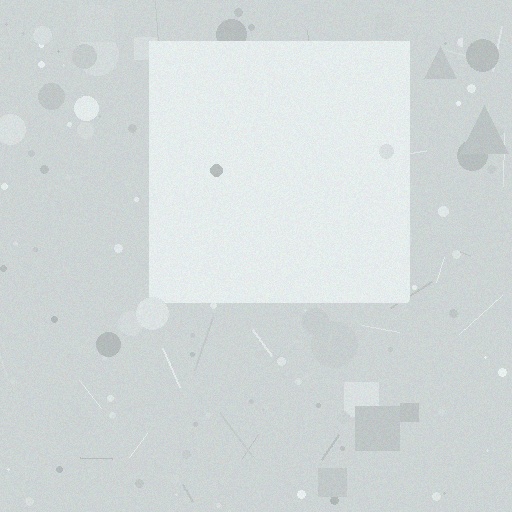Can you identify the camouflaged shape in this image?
The camouflaged shape is a square.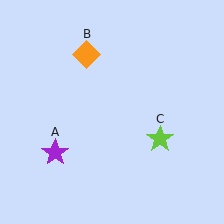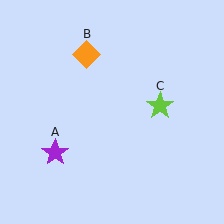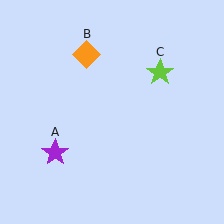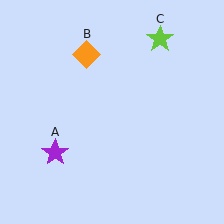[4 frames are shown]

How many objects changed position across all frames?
1 object changed position: lime star (object C).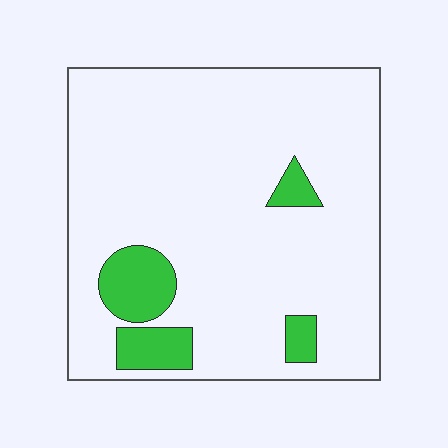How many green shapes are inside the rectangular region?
4.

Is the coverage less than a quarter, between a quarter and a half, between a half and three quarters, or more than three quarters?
Less than a quarter.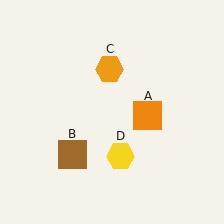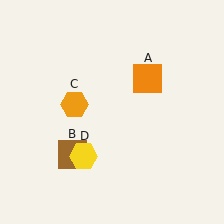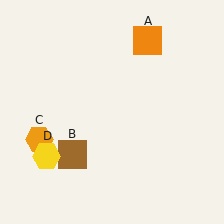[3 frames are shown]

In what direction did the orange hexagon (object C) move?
The orange hexagon (object C) moved down and to the left.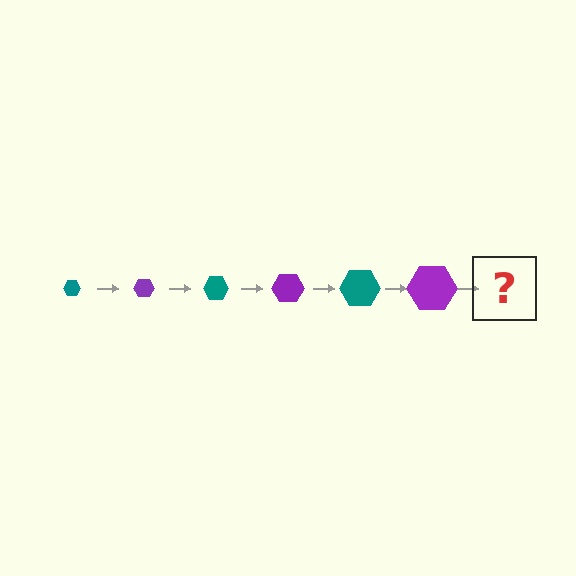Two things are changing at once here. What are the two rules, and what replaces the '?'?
The two rules are that the hexagon grows larger each step and the color cycles through teal and purple. The '?' should be a teal hexagon, larger than the previous one.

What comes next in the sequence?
The next element should be a teal hexagon, larger than the previous one.